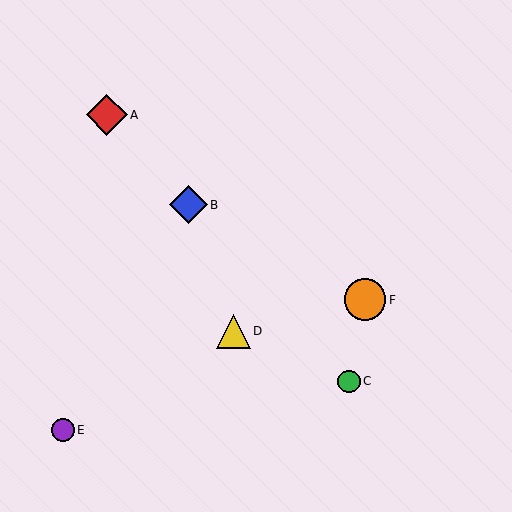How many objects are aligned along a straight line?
3 objects (A, B, C) are aligned along a straight line.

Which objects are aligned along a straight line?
Objects A, B, C are aligned along a straight line.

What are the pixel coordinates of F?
Object F is at (365, 300).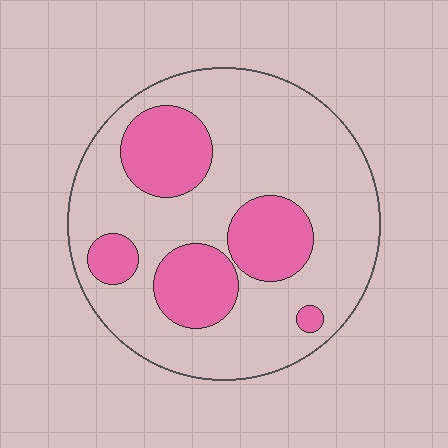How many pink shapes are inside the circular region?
5.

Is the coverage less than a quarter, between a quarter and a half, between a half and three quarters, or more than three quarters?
Between a quarter and a half.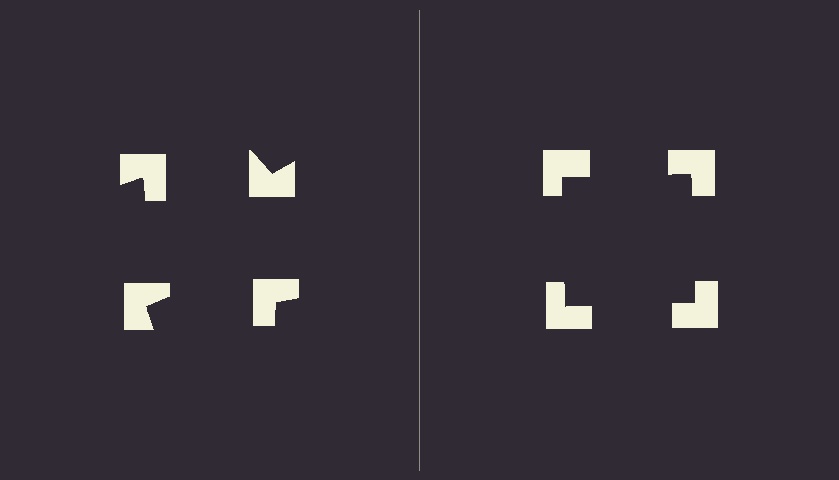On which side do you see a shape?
An illusory square appears on the right side. On the left side the wedge cuts are rotated, so no coherent shape forms.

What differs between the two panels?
The notched squares are positioned identically on both sides; only the wedge orientations differ. On the right they align to a square; on the left they are misaligned.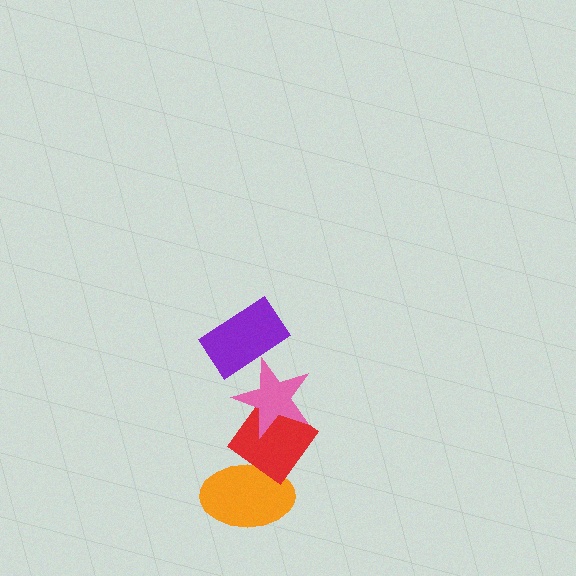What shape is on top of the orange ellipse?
The red diamond is on top of the orange ellipse.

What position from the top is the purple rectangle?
The purple rectangle is 1st from the top.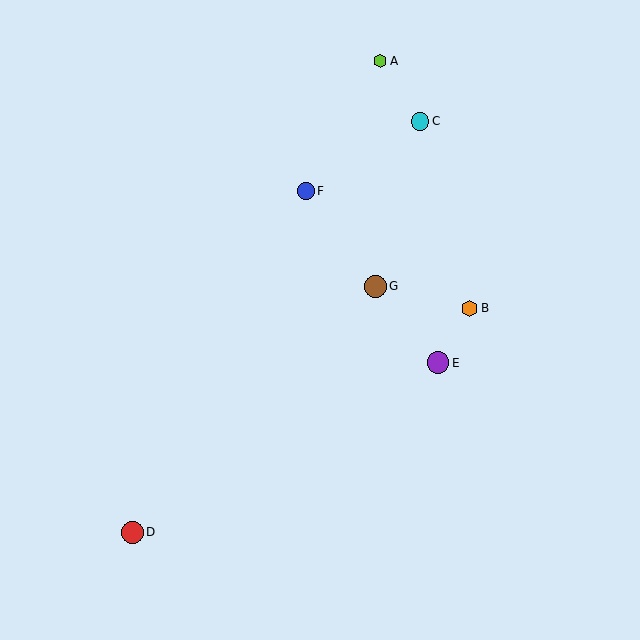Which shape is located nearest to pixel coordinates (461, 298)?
The orange hexagon (labeled B) at (470, 308) is nearest to that location.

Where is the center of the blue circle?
The center of the blue circle is at (306, 191).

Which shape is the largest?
The brown circle (labeled G) is the largest.